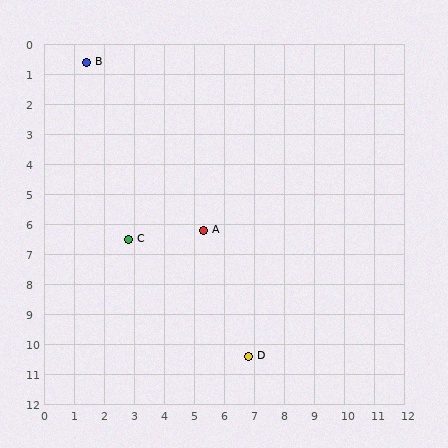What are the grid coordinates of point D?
Point D is at approximately (6.8, 10.4).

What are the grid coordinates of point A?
Point A is at approximately (5.3, 6.2).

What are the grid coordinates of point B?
Point B is at approximately (1.4, 0.6).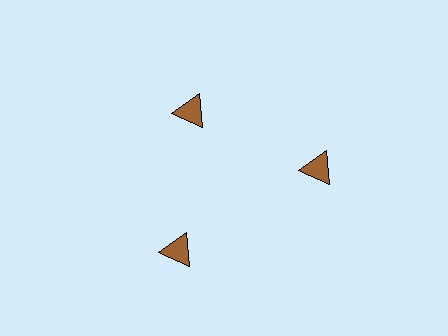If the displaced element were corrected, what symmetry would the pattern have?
It would have 3-fold rotational symmetry — the pattern would map onto itself every 120 degrees.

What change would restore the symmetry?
The symmetry would be restored by moving it outward, back onto the ring so that all 3 triangles sit at equal angles and equal distance from the center.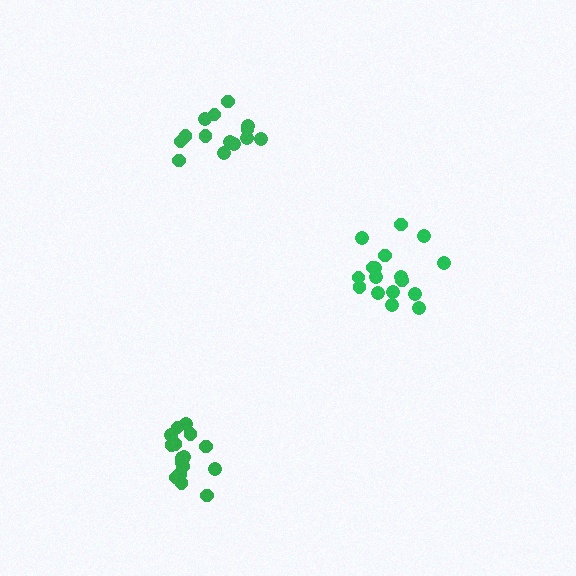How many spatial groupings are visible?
There are 3 spatial groupings.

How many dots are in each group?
Group 1: 14 dots, Group 2: 18 dots, Group 3: 17 dots (49 total).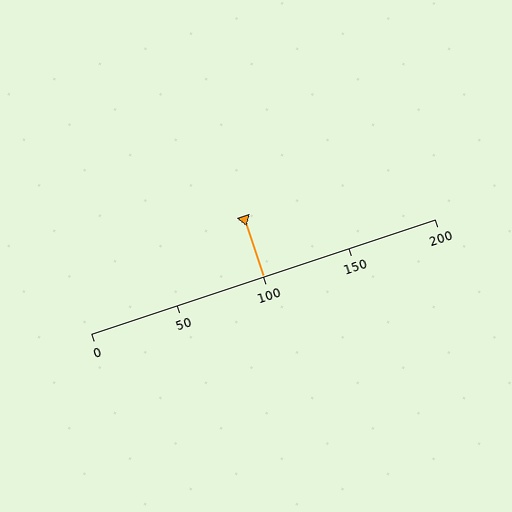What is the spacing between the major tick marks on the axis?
The major ticks are spaced 50 apart.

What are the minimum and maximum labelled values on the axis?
The axis runs from 0 to 200.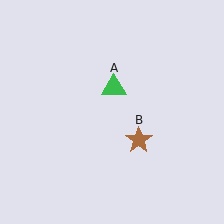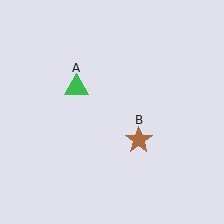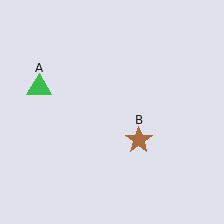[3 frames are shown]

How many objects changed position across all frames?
1 object changed position: green triangle (object A).